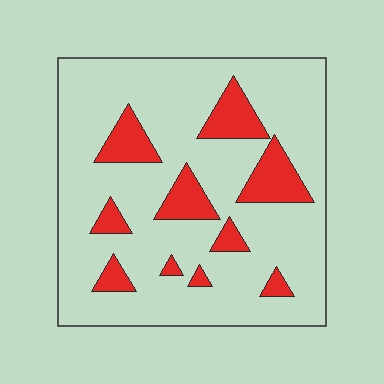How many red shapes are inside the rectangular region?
10.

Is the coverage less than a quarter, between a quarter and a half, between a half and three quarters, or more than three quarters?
Less than a quarter.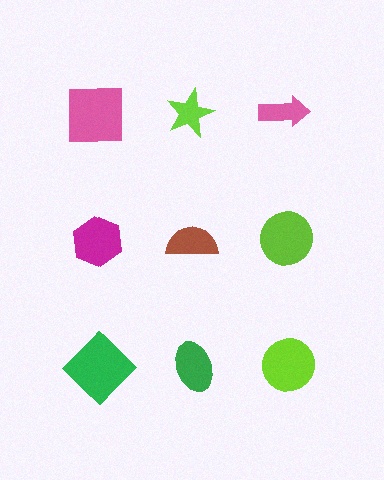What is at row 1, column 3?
A pink arrow.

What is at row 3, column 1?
A green diamond.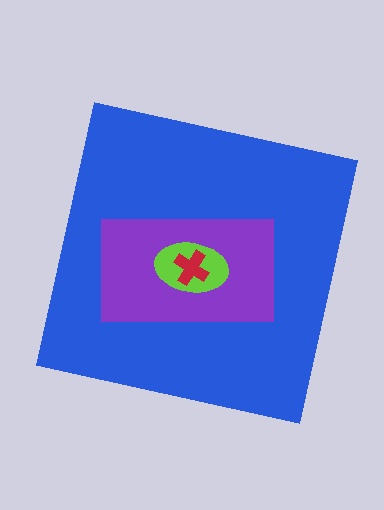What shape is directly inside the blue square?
The purple rectangle.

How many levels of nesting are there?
4.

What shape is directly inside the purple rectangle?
The lime ellipse.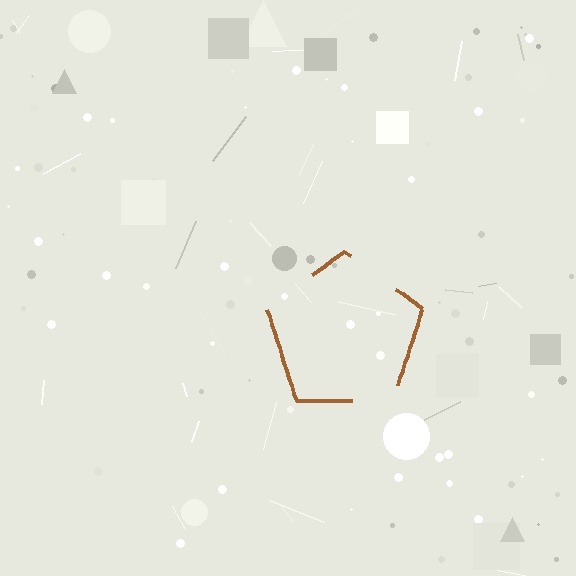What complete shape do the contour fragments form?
The contour fragments form a pentagon.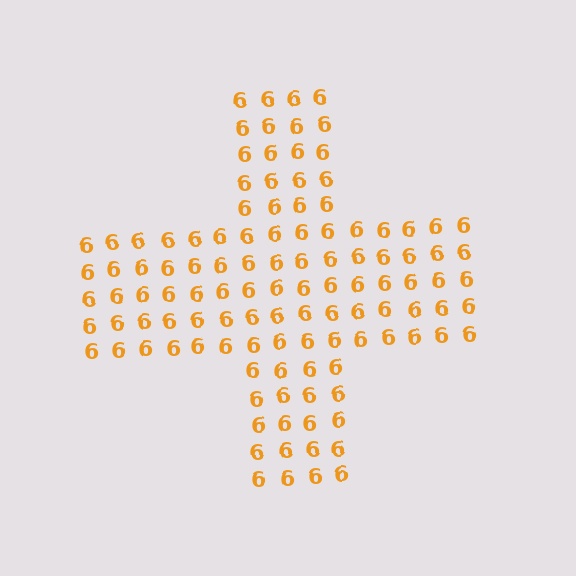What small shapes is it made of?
It is made of small digit 6's.